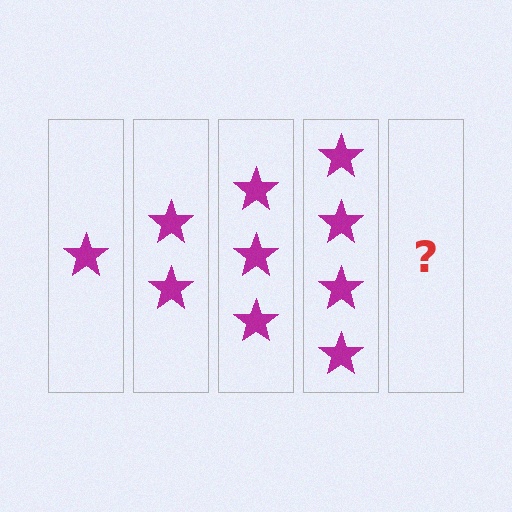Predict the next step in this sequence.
The next step is 5 stars.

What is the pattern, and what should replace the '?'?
The pattern is that each step adds one more star. The '?' should be 5 stars.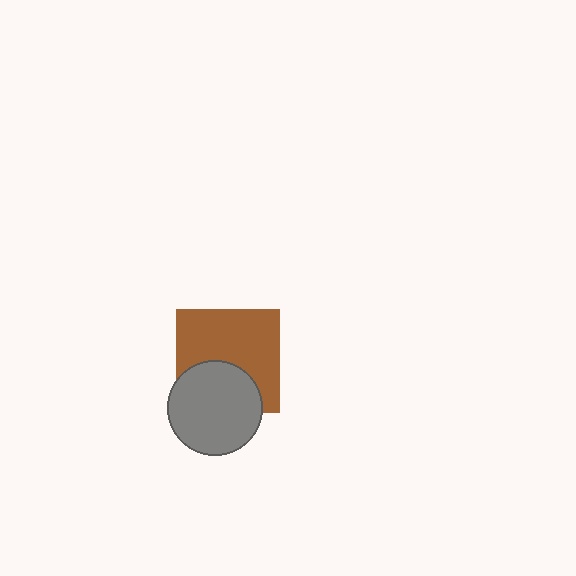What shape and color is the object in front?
The object in front is a gray circle.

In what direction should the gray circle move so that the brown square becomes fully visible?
The gray circle should move down. That is the shortest direction to clear the overlap and leave the brown square fully visible.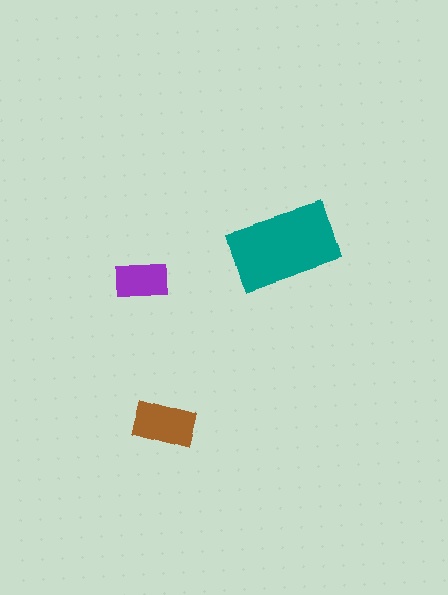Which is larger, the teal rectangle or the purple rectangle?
The teal one.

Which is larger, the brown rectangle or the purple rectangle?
The brown one.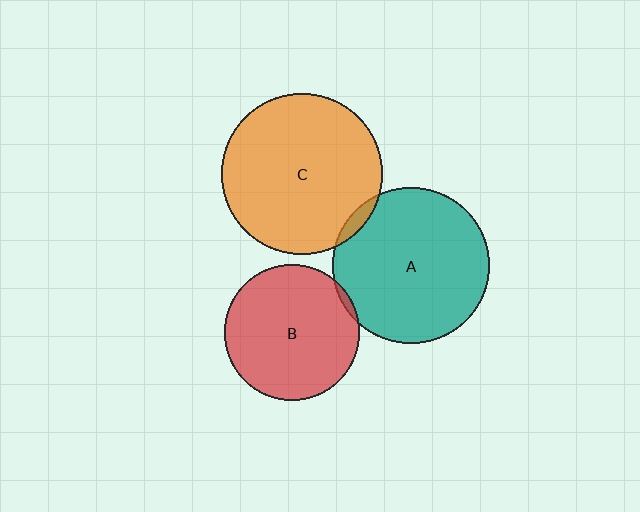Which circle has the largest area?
Circle C (orange).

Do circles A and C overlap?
Yes.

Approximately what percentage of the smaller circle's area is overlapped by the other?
Approximately 5%.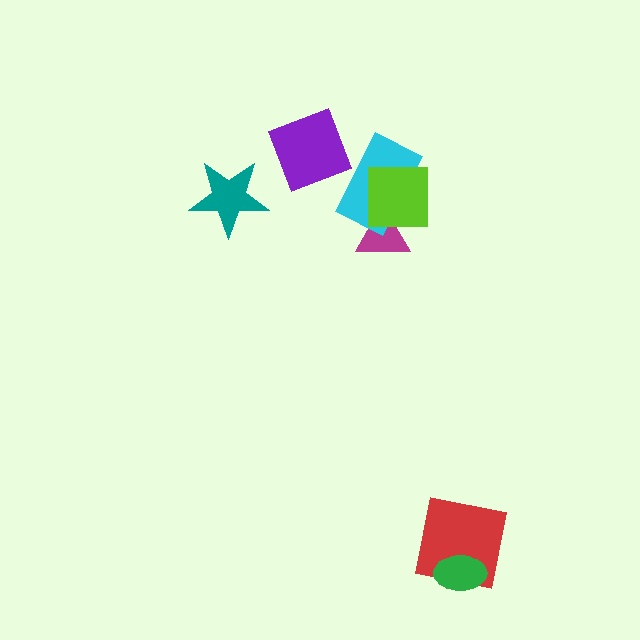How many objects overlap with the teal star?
0 objects overlap with the teal star.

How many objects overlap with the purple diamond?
1 object overlaps with the purple diamond.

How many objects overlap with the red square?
1 object overlaps with the red square.